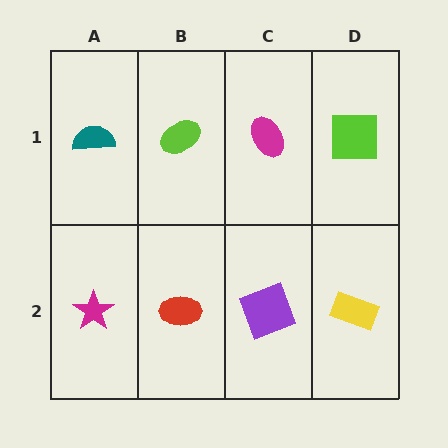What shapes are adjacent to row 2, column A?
A teal semicircle (row 1, column A), a red ellipse (row 2, column B).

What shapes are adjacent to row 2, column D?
A lime square (row 1, column D), a purple square (row 2, column C).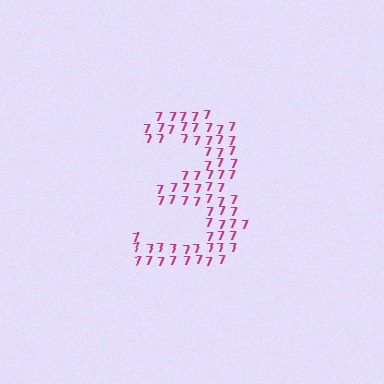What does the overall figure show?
The overall figure shows the digit 3.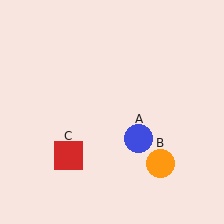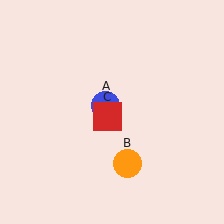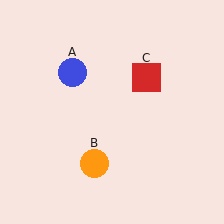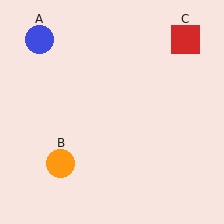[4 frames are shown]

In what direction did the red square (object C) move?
The red square (object C) moved up and to the right.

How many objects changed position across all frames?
3 objects changed position: blue circle (object A), orange circle (object B), red square (object C).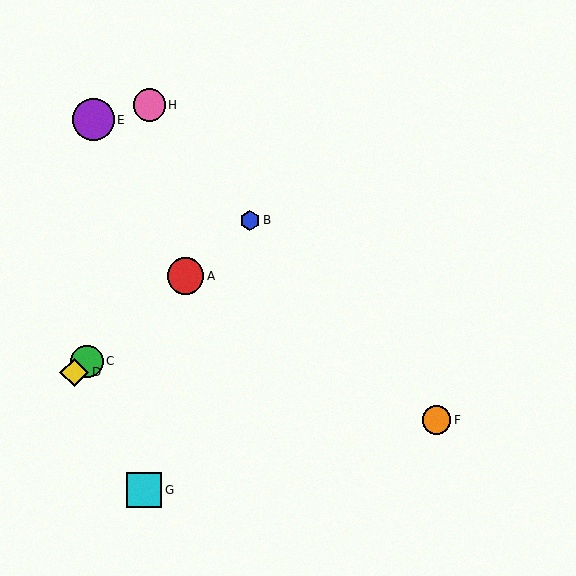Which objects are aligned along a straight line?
Objects A, B, C, D are aligned along a straight line.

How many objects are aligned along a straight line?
4 objects (A, B, C, D) are aligned along a straight line.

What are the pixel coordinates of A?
Object A is at (185, 276).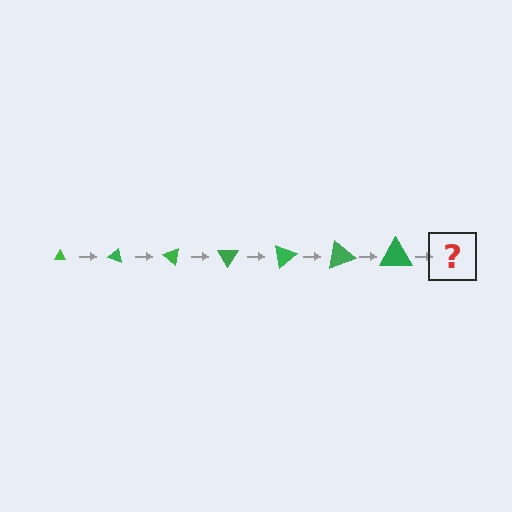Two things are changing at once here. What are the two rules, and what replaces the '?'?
The two rules are that the triangle grows larger each step and it rotates 20 degrees each step. The '?' should be a triangle, larger than the previous one and rotated 140 degrees from the start.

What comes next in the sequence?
The next element should be a triangle, larger than the previous one and rotated 140 degrees from the start.